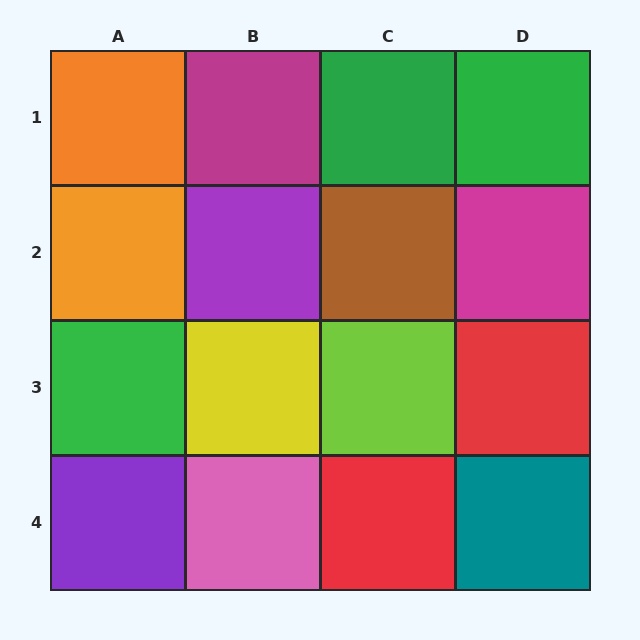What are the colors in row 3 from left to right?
Green, yellow, lime, red.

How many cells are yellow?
1 cell is yellow.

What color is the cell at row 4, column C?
Red.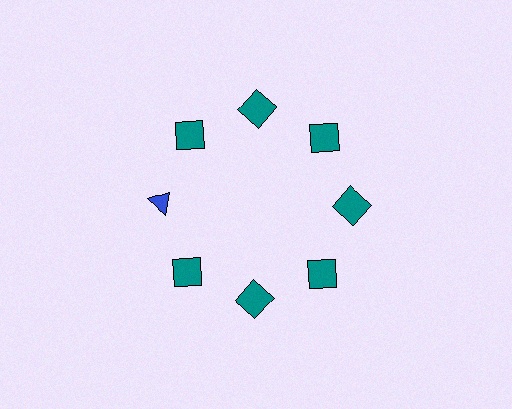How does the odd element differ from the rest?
It differs in both color (blue instead of teal) and shape (triangle instead of square).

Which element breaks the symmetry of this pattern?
The blue triangle at roughly the 9 o'clock position breaks the symmetry. All other shapes are teal squares.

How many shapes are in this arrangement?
There are 8 shapes arranged in a ring pattern.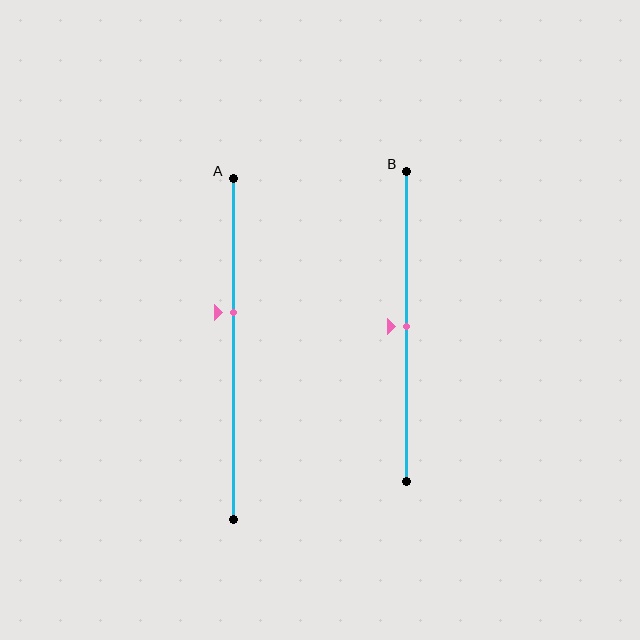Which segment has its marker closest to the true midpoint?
Segment B has its marker closest to the true midpoint.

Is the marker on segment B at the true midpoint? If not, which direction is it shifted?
Yes, the marker on segment B is at the true midpoint.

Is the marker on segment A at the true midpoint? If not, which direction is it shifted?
No, the marker on segment A is shifted upward by about 11% of the segment length.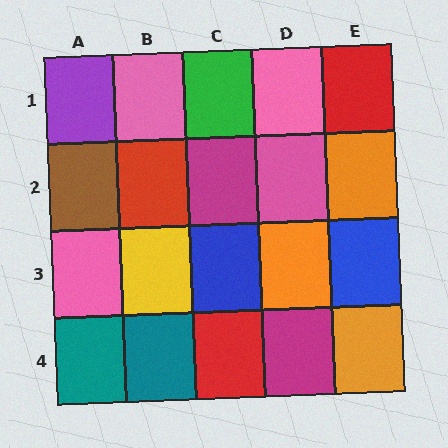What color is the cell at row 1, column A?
Purple.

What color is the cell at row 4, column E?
Orange.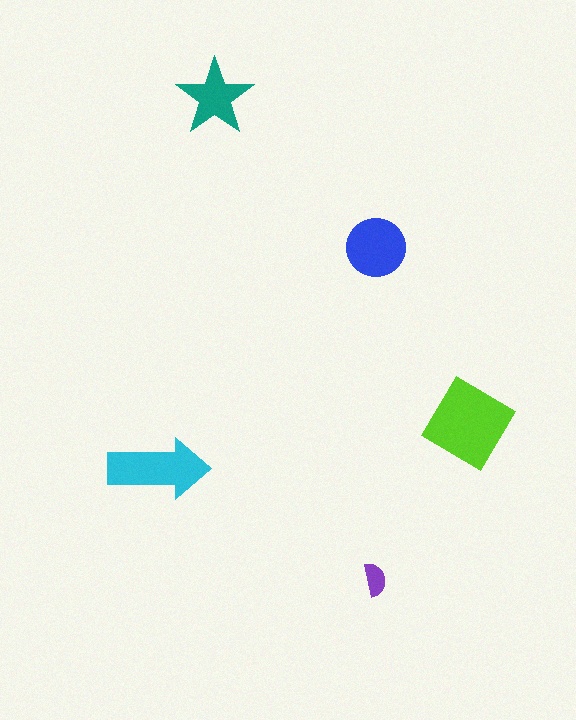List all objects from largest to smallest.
The lime diamond, the cyan arrow, the blue circle, the teal star, the purple semicircle.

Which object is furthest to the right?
The lime diamond is rightmost.